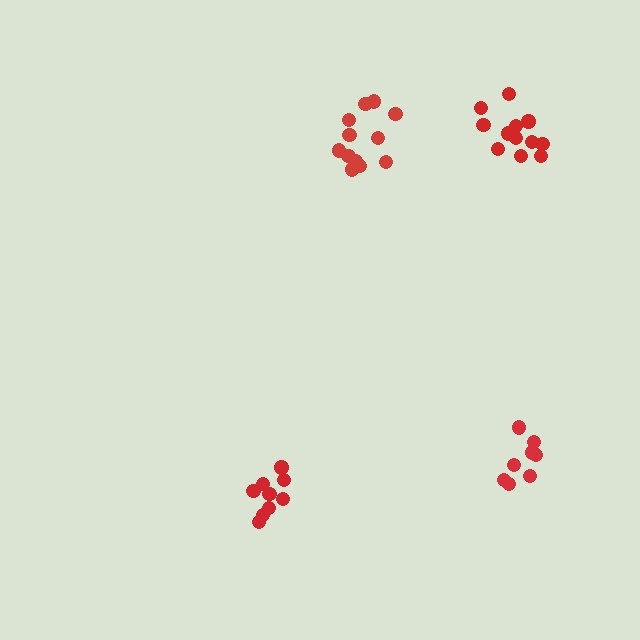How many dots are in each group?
Group 1: 9 dots, Group 2: 12 dots, Group 3: 8 dots, Group 4: 12 dots (41 total).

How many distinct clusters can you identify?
There are 4 distinct clusters.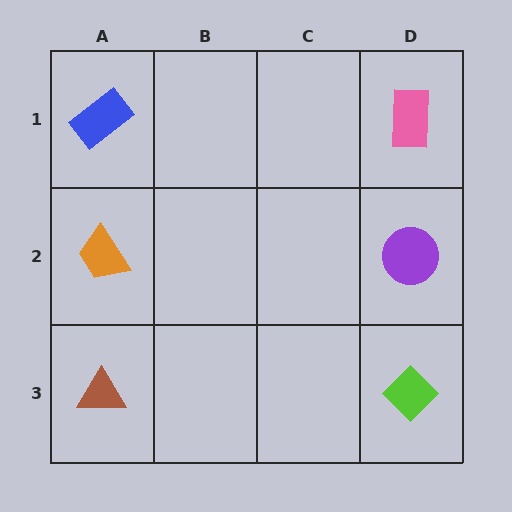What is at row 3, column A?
A brown triangle.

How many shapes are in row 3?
2 shapes.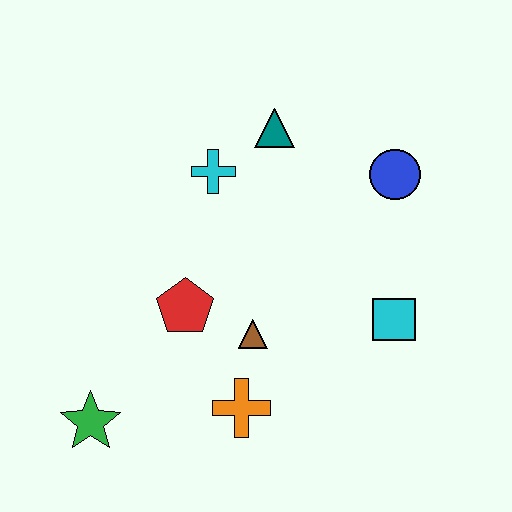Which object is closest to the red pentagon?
The brown triangle is closest to the red pentagon.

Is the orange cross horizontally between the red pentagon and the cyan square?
Yes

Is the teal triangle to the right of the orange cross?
Yes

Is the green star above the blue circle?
No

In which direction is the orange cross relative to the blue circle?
The orange cross is below the blue circle.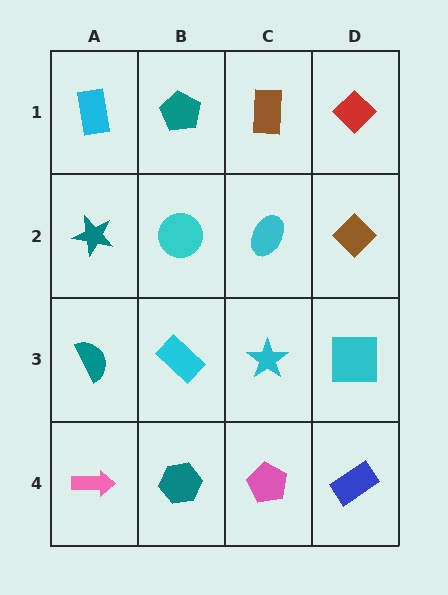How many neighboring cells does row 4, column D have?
2.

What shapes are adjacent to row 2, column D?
A red diamond (row 1, column D), a cyan square (row 3, column D), a cyan ellipse (row 2, column C).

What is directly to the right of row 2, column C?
A brown diamond.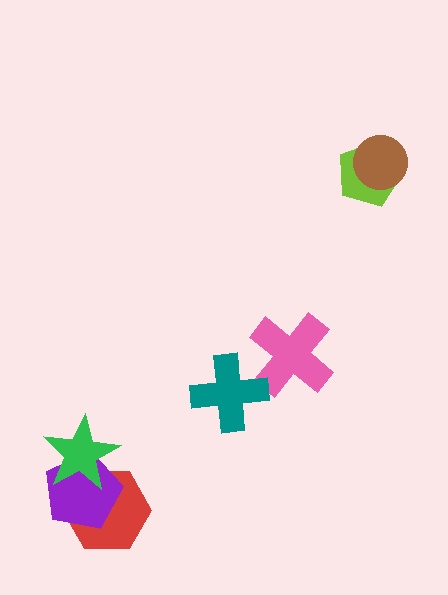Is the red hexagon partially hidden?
Yes, it is partially covered by another shape.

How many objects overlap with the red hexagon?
2 objects overlap with the red hexagon.